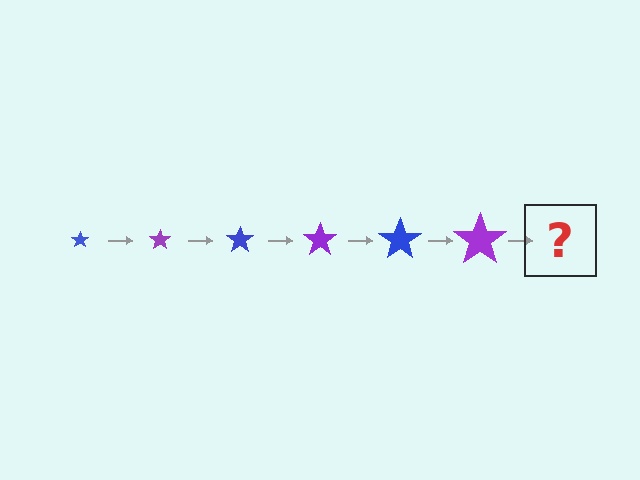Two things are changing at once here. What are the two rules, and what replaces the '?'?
The two rules are that the star grows larger each step and the color cycles through blue and purple. The '?' should be a blue star, larger than the previous one.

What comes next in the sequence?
The next element should be a blue star, larger than the previous one.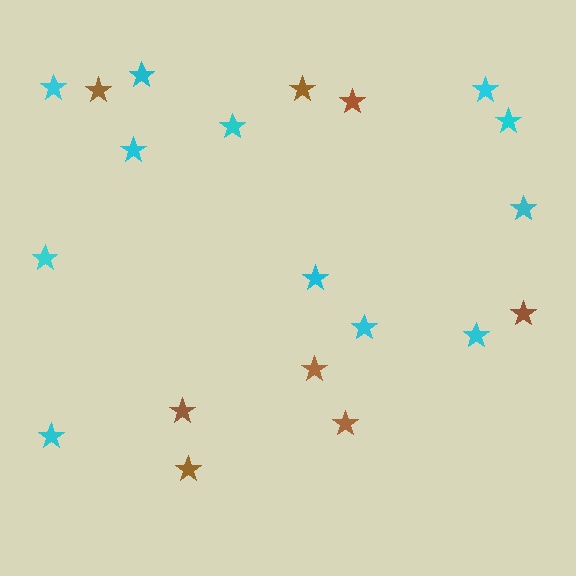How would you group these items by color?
There are 2 groups: one group of brown stars (8) and one group of cyan stars (12).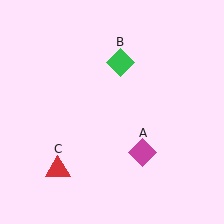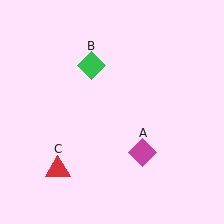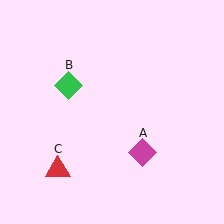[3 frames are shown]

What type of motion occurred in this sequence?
The green diamond (object B) rotated counterclockwise around the center of the scene.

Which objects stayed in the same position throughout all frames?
Magenta diamond (object A) and red triangle (object C) remained stationary.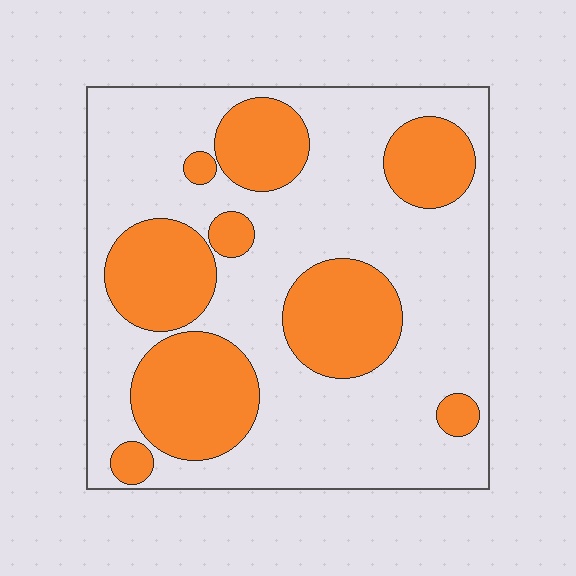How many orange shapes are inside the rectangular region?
9.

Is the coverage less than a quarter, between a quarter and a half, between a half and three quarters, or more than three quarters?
Between a quarter and a half.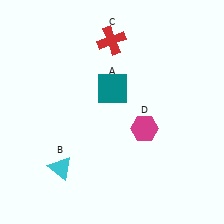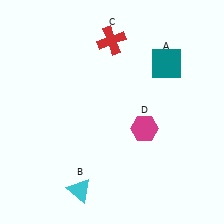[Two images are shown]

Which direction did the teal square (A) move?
The teal square (A) moved right.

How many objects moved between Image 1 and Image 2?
2 objects moved between the two images.